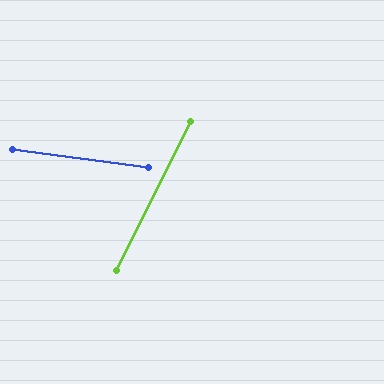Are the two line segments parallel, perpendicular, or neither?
Neither parallel nor perpendicular — they differ by about 71°.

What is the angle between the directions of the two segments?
Approximately 71 degrees.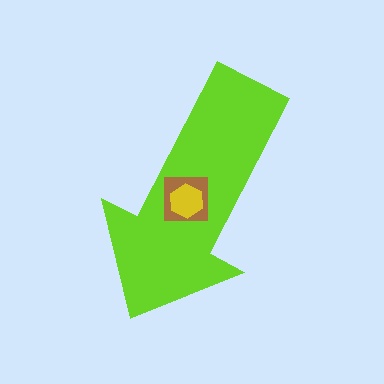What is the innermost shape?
The yellow hexagon.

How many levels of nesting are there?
3.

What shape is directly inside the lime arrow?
The brown square.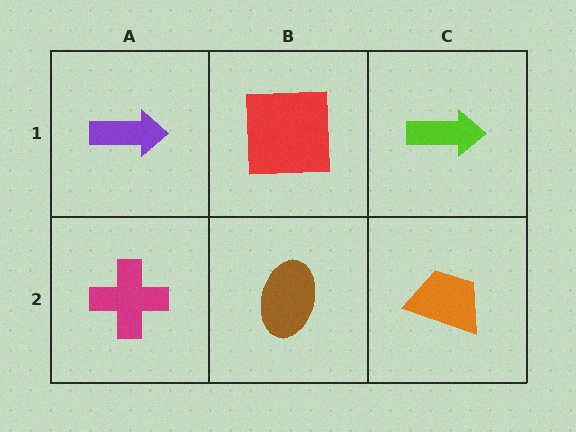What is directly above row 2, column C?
A lime arrow.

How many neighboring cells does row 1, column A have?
2.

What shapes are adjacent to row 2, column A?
A purple arrow (row 1, column A), a brown ellipse (row 2, column B).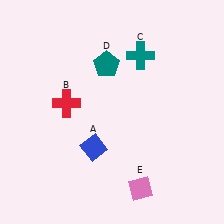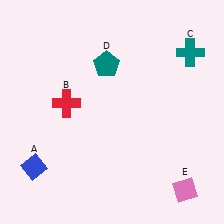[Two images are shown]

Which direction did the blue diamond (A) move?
The blue diamond (A) moved left.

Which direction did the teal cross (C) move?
The teal cross (C) moved right.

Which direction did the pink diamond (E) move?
The pink diamond (E) moved right.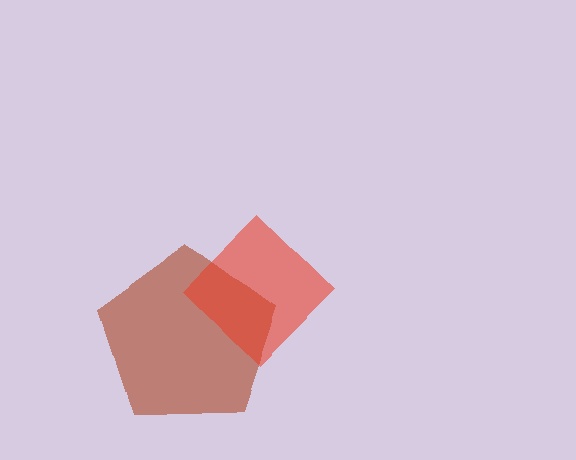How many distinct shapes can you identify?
There are 2 distinct shapes: a brown pentagon, a red diamond.